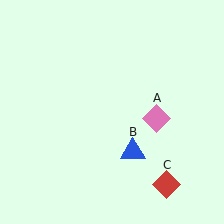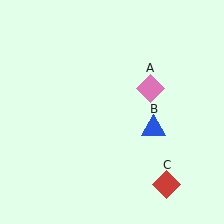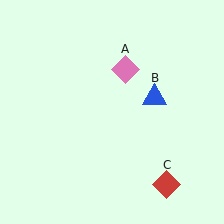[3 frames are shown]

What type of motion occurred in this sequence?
The pink diamond (object A), blue triangle (object B) rotated counterclockwise around the center of the scene.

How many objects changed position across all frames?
2 objects changed position: pink diamond (object A), blue triangle (object B).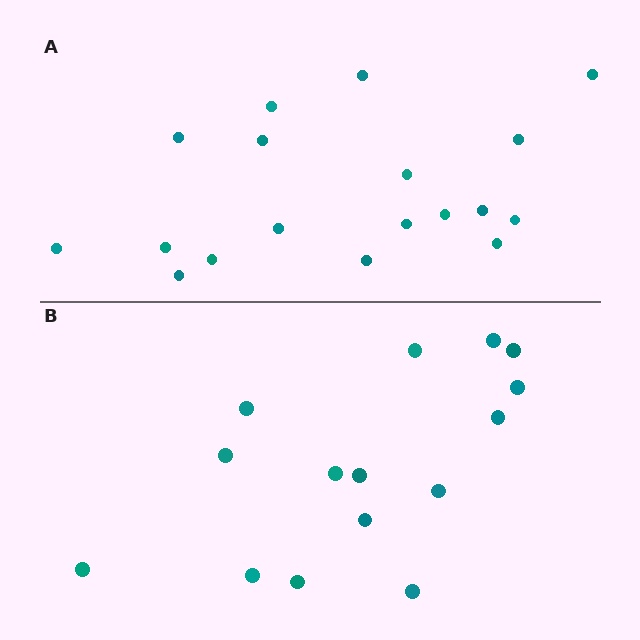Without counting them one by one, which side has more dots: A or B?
Region A (the top region) has more dots.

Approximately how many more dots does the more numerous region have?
Region A has just a few more — roughly 2 or 3 more dots than region B.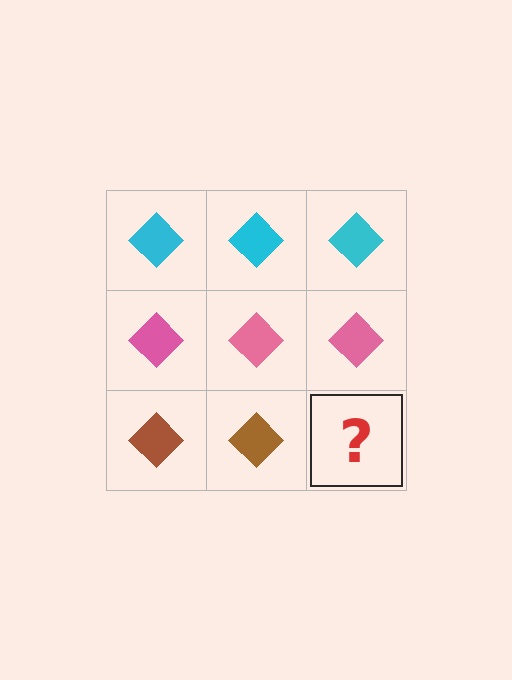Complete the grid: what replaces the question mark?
The question mark should be replaced with a brown diamond.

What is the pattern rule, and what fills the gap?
The rule is that each row has a consistent color. The gap should be filled with a brown diamond.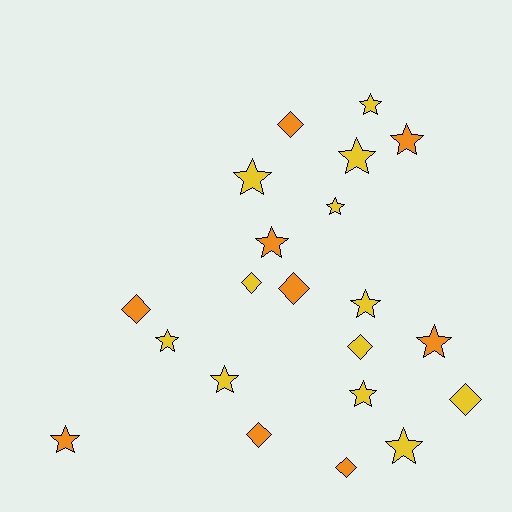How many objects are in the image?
There are 21 objects.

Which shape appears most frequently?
Star, with 13 objects.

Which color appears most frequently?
Yellow, with 12 objects.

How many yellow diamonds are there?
There are 3 yellow diamonds.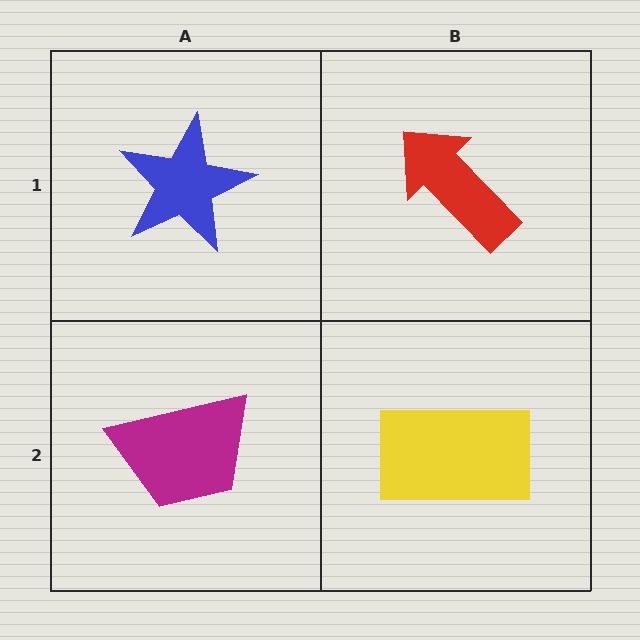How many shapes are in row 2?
2 shapes.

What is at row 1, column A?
A blue star.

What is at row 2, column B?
A yellow rectangle.